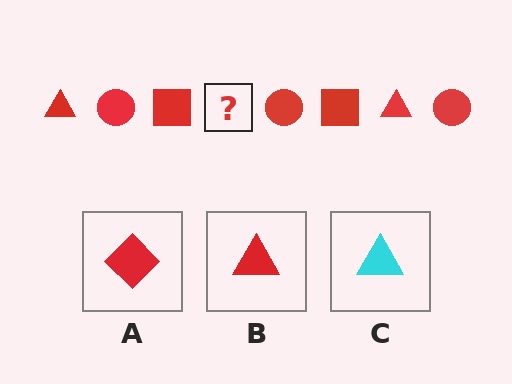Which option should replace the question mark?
Option B.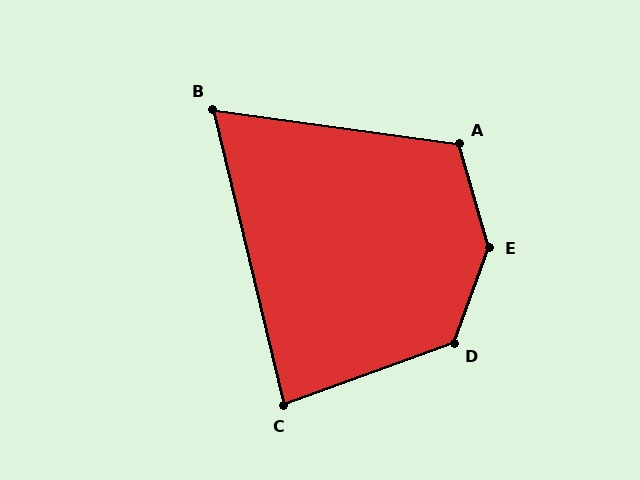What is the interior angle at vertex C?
Approximately 84 degrees (acute).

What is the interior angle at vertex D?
Approximately 130 degrees (obtuse).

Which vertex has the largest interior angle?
E, at approximately 144 degrees.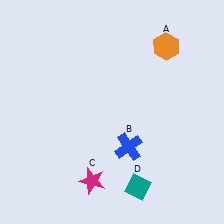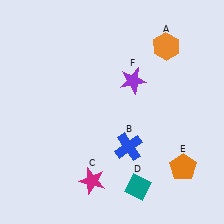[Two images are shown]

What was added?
An orange pentagon (E), a purple star (F) were added in Image 2.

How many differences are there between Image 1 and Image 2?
There are 2 differences between the two images.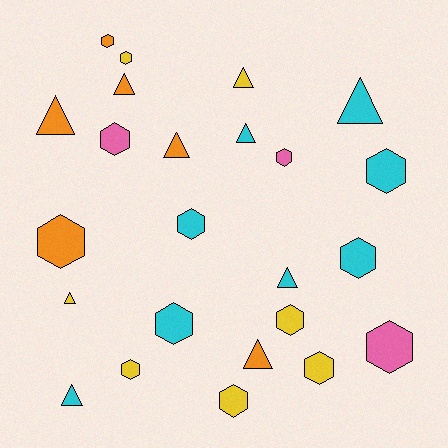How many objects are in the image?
There are 24 objects.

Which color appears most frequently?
Cyan, with 8 objects.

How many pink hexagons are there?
There are 3 pink hexagons.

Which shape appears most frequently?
Hexagon, with 14 objects.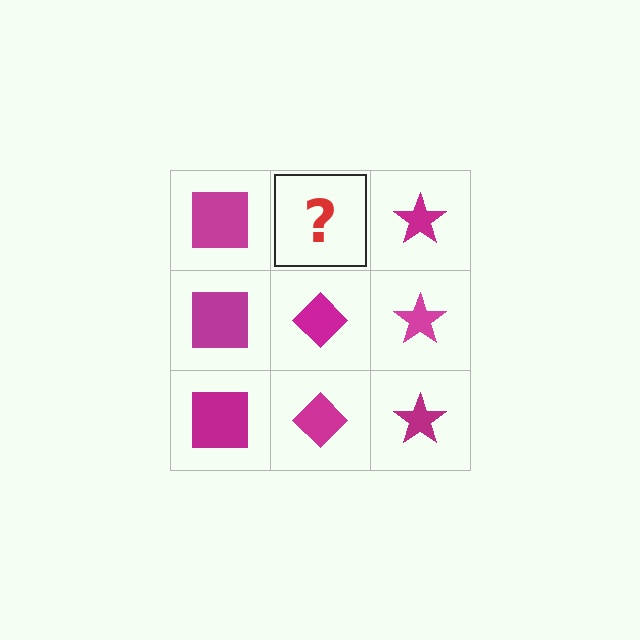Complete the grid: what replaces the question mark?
The question mark should be replaced with a magenta diamond.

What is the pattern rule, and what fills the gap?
The rule is that each column has a consistent shape. The gap should be filled with a magenta diamond.